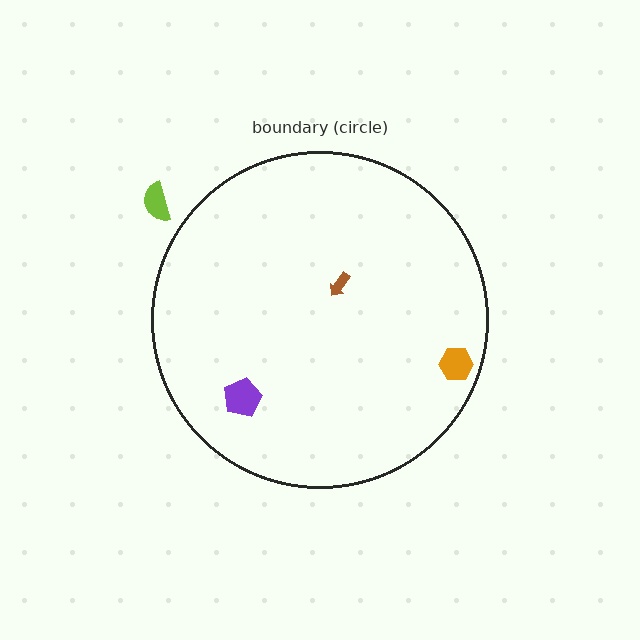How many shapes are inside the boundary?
3 inside, 1 outside.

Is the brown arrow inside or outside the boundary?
Inside.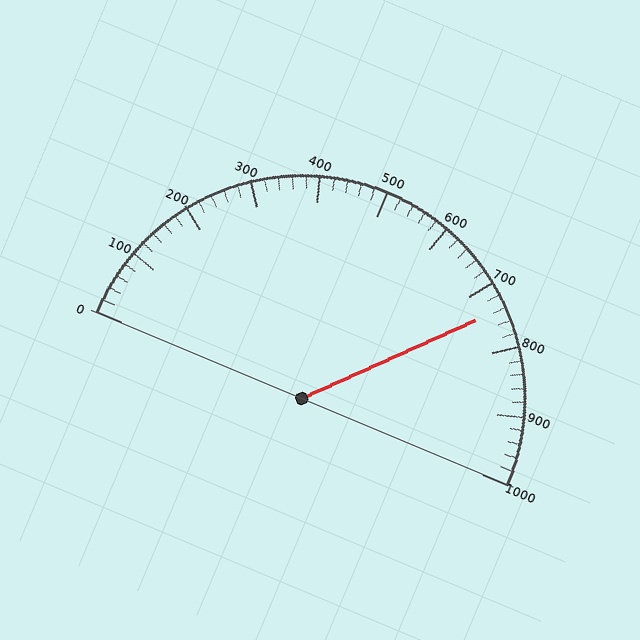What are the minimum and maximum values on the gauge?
The gauge ranges from 0 to 1000.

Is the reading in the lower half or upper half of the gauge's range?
The reading is in the upper half of the range (0 to 1000).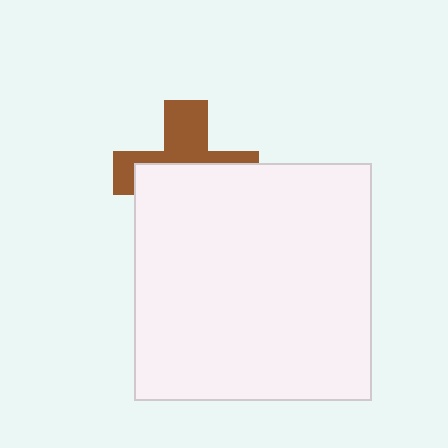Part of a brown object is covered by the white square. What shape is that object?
It is a cross.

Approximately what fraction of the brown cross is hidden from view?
Roughly 57% of the brown cross is hidden behind the white square.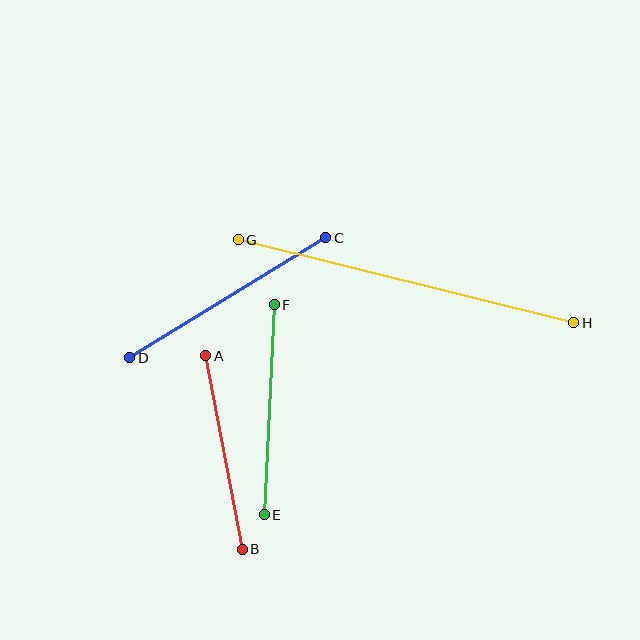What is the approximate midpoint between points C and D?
The midpoint is at approximately (228, 298) pixels.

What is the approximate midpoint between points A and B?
The midpoint is at approximately (224, 453) pixels.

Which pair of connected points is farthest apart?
Points G and H are farthest apart.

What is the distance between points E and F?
The distance is approximately 210 pixels.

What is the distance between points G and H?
The distance is approximately 346 pixels.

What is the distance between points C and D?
The distance is approximately 230 pixels.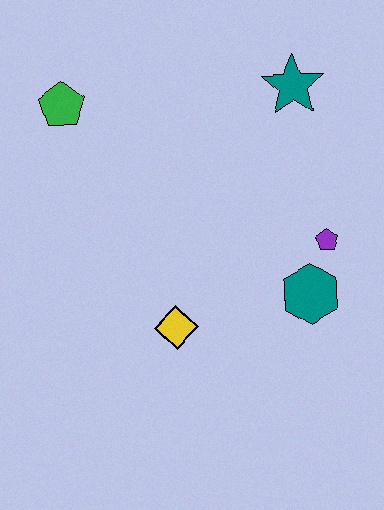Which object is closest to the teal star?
The purple pentagon is closest to the teal star.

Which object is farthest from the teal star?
The yellow diamond is farthest from the teal star.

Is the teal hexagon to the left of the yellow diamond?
No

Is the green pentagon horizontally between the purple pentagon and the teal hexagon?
No